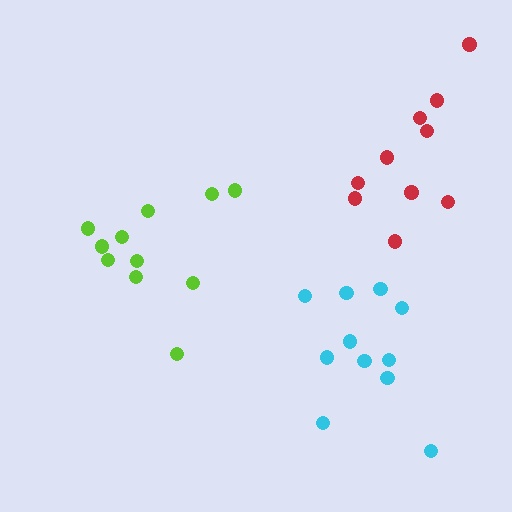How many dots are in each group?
Group 1: 11 dots, Group 2: 10 dots, Group 3: 11 dots (32 total).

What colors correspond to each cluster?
The clusters are colored: cyan, red, lime.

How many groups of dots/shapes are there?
There are 3 groups.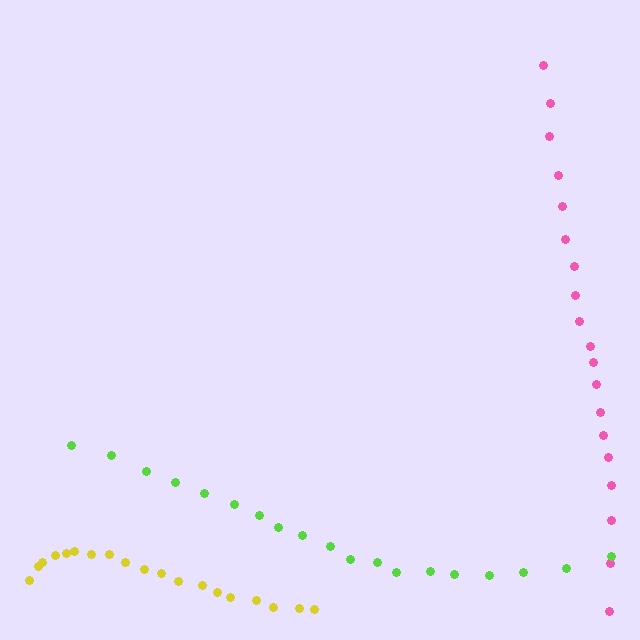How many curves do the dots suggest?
There are 3 distinct paths.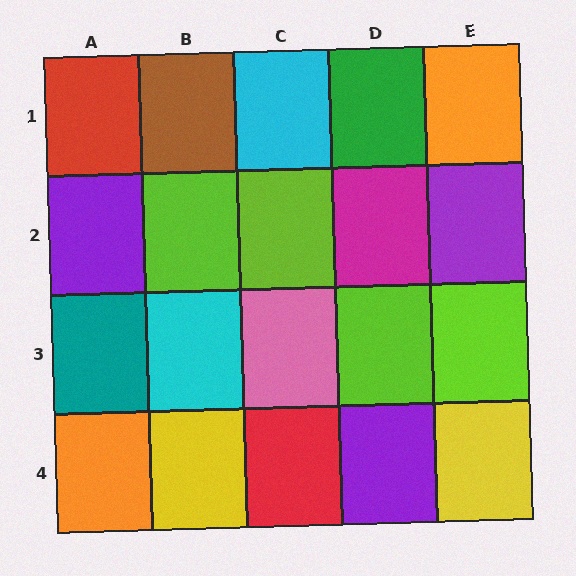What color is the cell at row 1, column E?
Orange.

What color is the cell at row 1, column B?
Brown.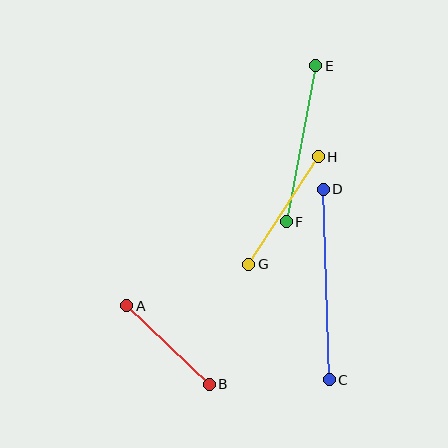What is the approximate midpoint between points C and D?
The midpoint is at approximately (326, 285) pixels.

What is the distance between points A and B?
The distance is approximately 114 pixels.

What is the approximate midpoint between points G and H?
The midpoint is at approximately (284, 210) pixels.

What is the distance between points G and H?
The distance is approximately 128 pixels.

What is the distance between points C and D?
The distance is approximately 191 pixels.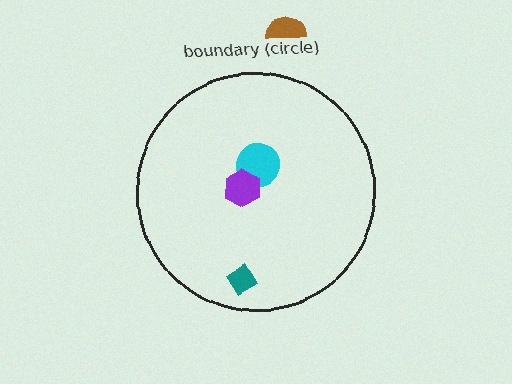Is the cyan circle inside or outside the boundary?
Inside.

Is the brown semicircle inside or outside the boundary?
Outside.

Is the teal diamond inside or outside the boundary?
Inside.